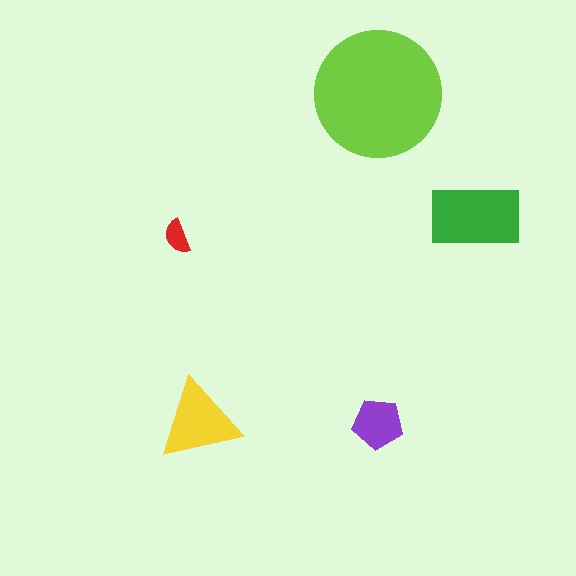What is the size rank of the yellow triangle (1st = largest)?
3rd.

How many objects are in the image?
There are 5 objects in the image.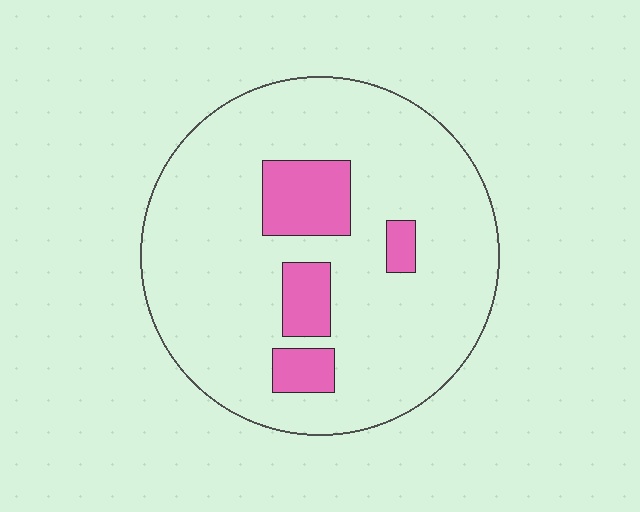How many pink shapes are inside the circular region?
4.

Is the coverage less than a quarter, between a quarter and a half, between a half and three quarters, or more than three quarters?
Less than a quarter.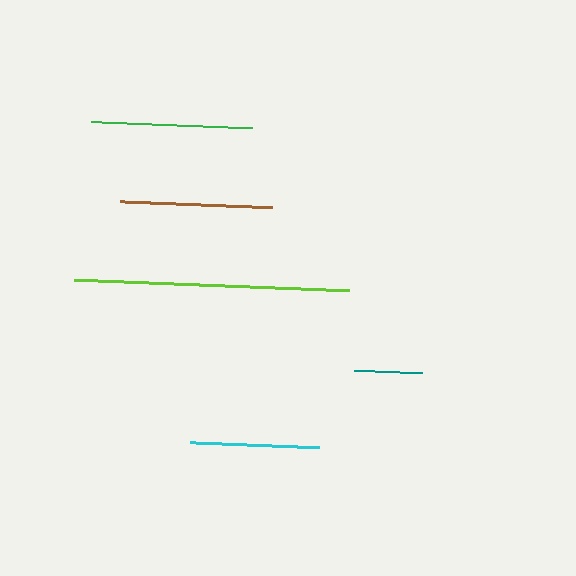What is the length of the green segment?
The green segment is approximately 160 pixels long.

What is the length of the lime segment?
The lime segment is approximately 275 pixels long.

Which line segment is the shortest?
The teal line is the shortest at approximately 68 pixels.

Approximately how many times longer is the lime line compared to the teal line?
The lime line is approximately 4.0 times the length of the teal line.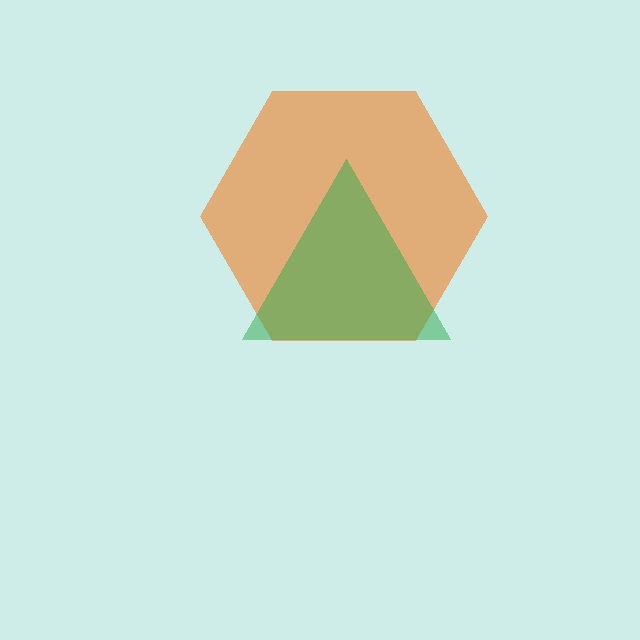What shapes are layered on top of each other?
The layered shapes are: an orange hexagon, a green triangle.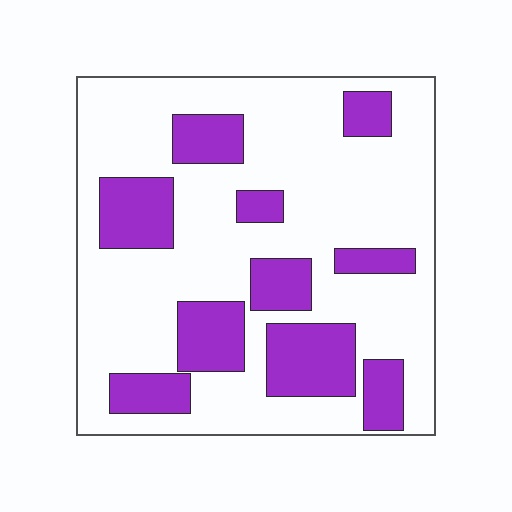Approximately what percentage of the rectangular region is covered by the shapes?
Approximately 30%.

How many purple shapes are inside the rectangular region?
10.